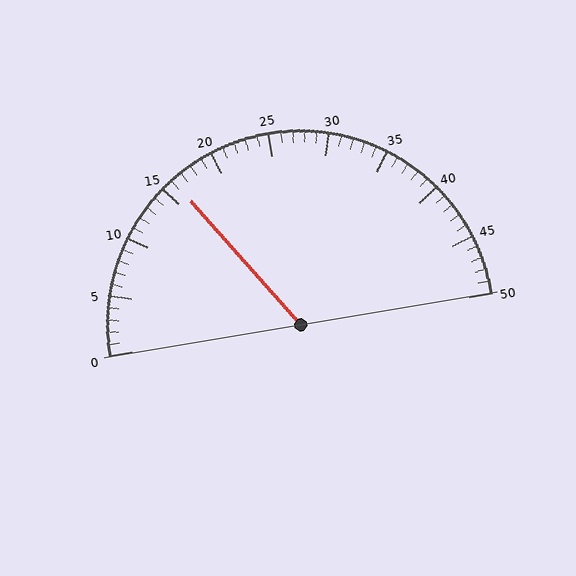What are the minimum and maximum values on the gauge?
The gauge ranges from 0 to 50.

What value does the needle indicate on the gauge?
The needle indicates approximately 16.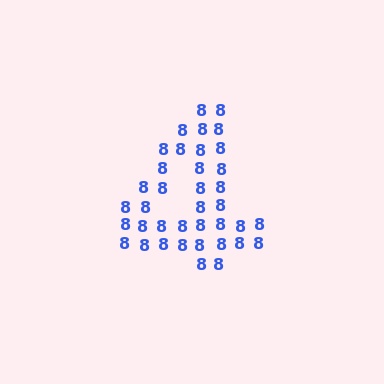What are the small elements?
The small elements are digit 8's.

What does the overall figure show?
The overall figure shows the digit 4.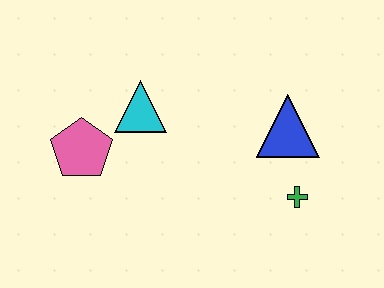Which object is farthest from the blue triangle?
The pink pentagon is farthest from the blue triangle.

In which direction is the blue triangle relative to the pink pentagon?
The blue triangle is to the right of the pink pentagon.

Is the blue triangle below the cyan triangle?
Yes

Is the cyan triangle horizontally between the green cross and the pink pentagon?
Yes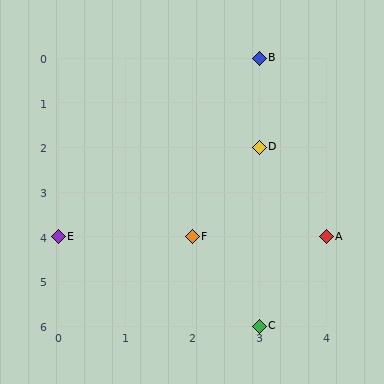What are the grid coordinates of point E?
Point E is at grid coordinates (0, 4).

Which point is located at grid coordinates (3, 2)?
Point D is at (3, 2).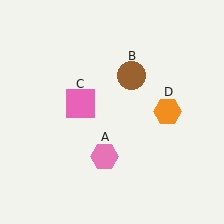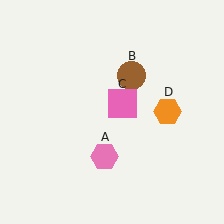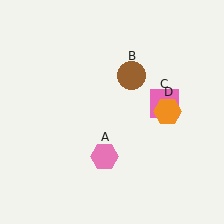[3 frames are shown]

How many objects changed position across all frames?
1 object changed position: pink square (object C).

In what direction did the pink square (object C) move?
The pink square (object C) moved right.